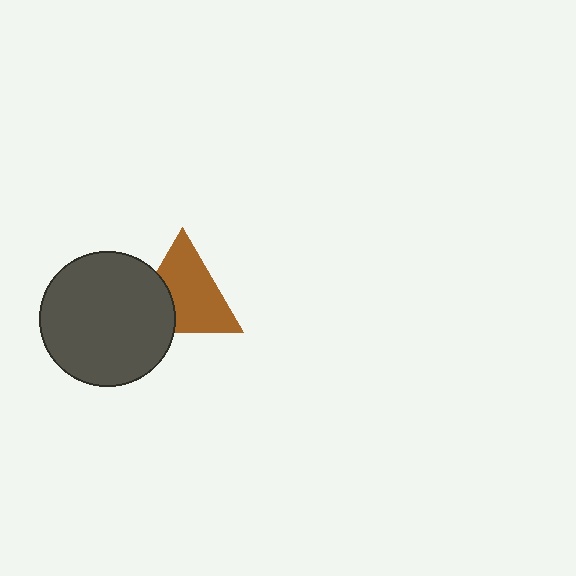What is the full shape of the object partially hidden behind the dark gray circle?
The partially hidden object is a brown triangle.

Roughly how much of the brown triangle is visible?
Most of it is visible (roughly 69%).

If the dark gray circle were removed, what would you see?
You would see the complete brown triangle.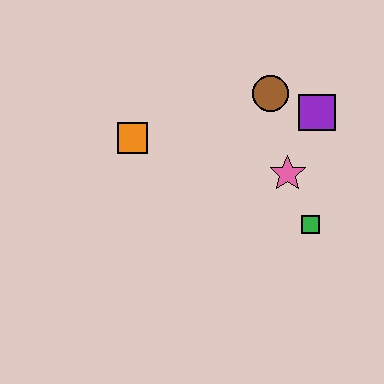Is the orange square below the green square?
No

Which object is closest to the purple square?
The brown circle is closest to the purple square.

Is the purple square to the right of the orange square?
Yes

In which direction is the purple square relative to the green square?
The purple square is above the green square.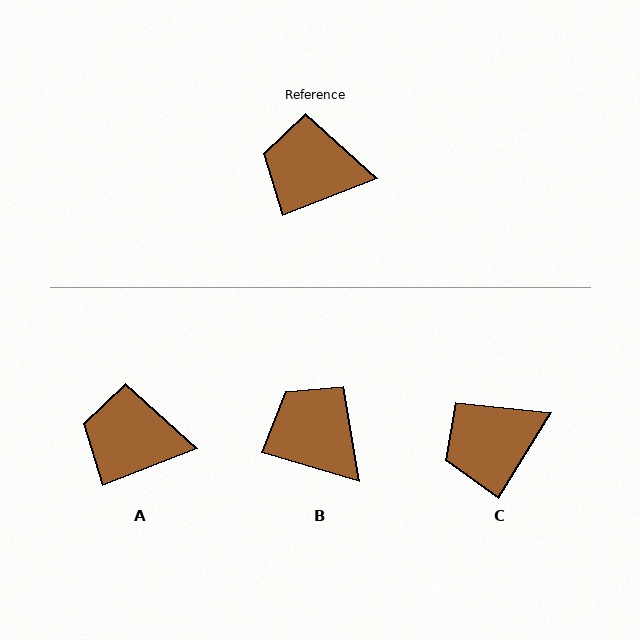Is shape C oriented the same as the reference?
No, it is off by about 37 degrees.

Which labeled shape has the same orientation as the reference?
A.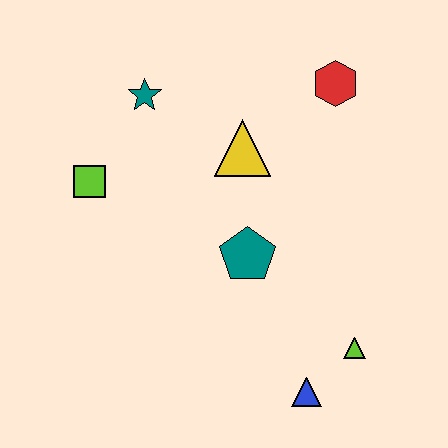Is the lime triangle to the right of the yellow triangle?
Yes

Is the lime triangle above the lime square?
No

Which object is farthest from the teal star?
The blue triangle is farthest from the teal star.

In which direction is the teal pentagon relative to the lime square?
The teal pentagon is to the right of the lime square.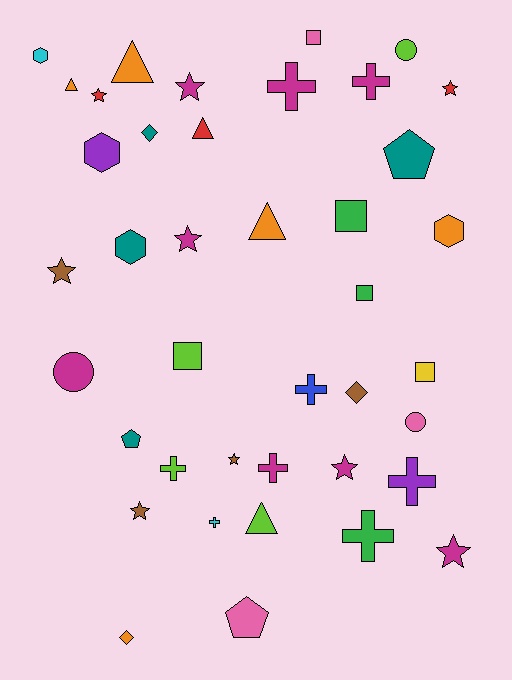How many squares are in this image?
There are 5 squares.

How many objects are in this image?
There are 40 objects.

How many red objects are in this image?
There are 3 red objects.